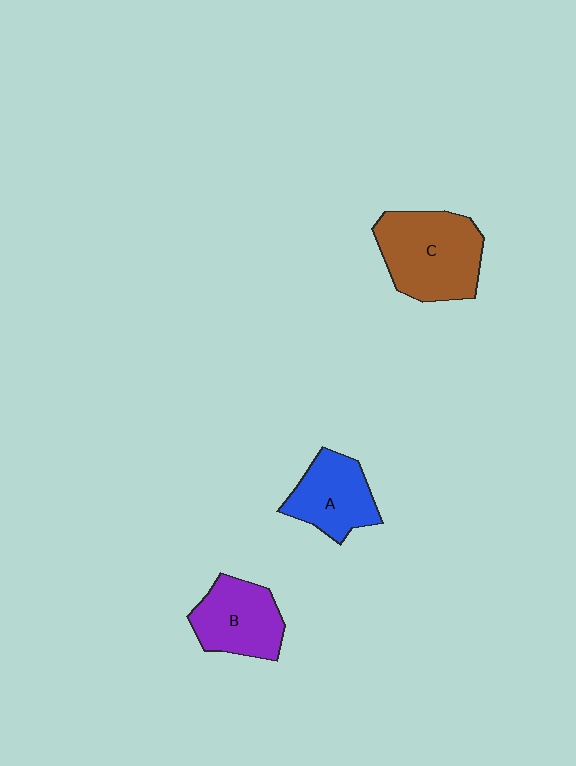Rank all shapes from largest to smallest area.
From largest to smallest: C (brown), B (purple), A (blue).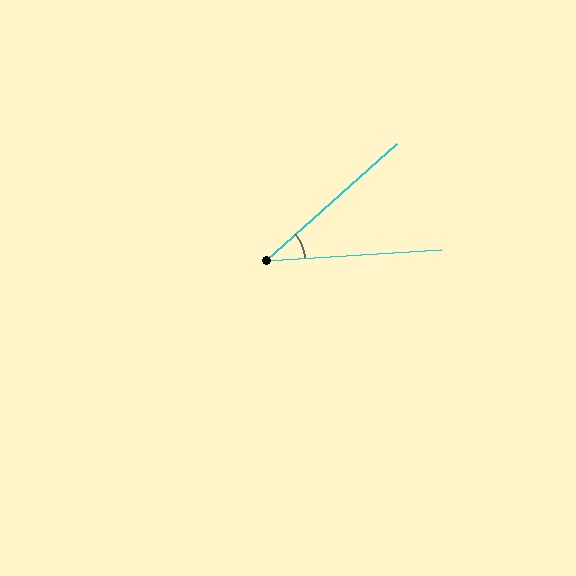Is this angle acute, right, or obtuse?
It is acute.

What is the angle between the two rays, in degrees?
Approximately 38 degrees.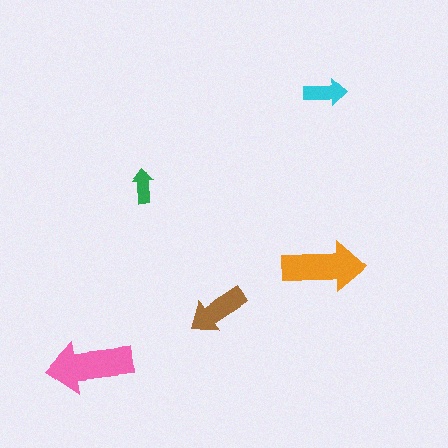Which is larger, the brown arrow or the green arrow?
The brown one.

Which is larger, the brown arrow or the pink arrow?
The pink one.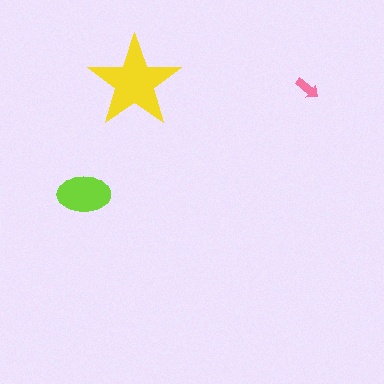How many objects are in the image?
There are 3 objects in the image.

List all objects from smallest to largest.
The pink arrow, the lime ellipse, the yellow star.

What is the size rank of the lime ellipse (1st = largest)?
2nd.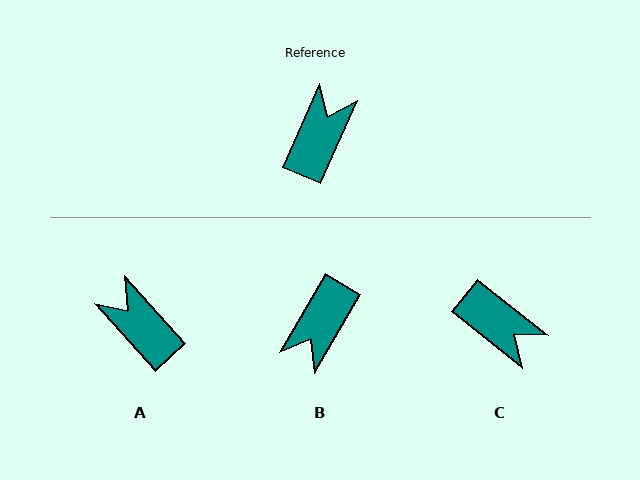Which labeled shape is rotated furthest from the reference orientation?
B, about 173 degrees away.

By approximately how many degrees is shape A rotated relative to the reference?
Approximately 66 degrees counter-clockwise.